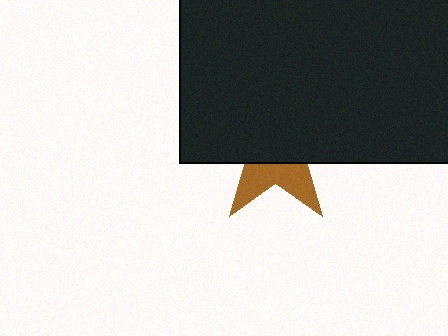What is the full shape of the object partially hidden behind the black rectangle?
The partially hidden object is a brown star.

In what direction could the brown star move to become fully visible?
The brown star could move down. That would shift it out from behind the black rectangle entirely.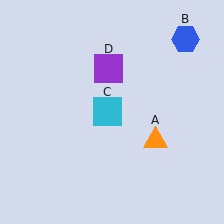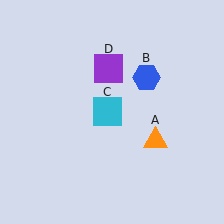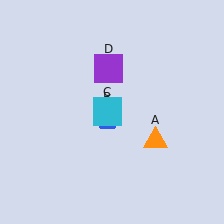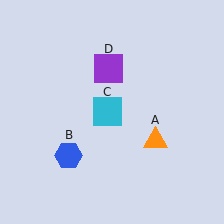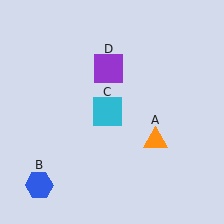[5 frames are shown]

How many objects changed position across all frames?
1 object changed position: blue hexagon (object B).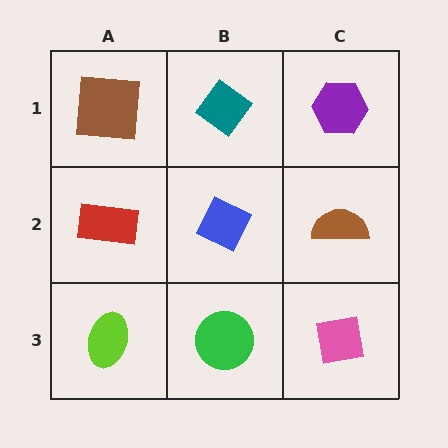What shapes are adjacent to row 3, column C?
A brown semicircle (row 2, column C), a green circle (row 3, column B).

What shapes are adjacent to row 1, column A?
A red rectangle (row 2, column A), a teal diamond (row 1, column B).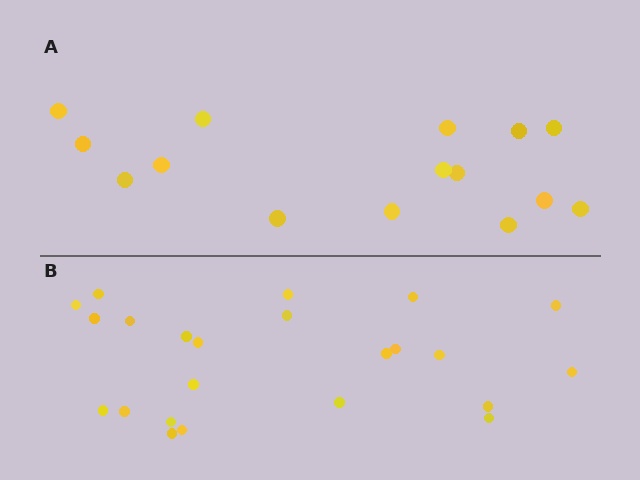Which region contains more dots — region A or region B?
Region B (the bottom region) has more dots.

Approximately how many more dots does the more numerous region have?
Region B has roughly 8 or so more dots than region A.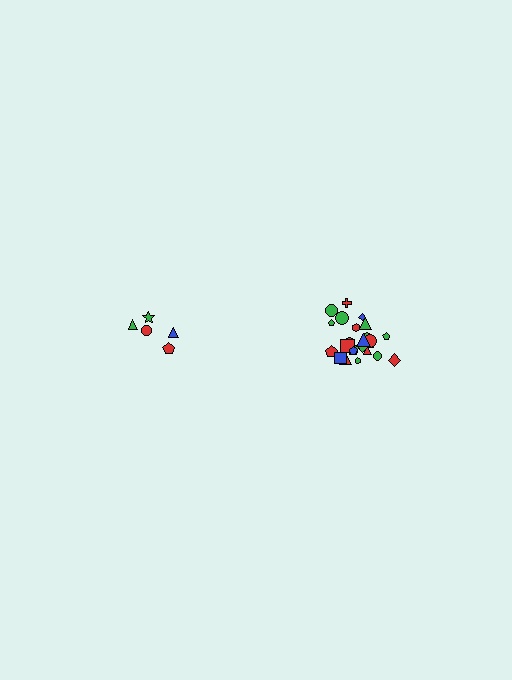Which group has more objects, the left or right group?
The right group.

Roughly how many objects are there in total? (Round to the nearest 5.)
Roughly 30 objects in total.